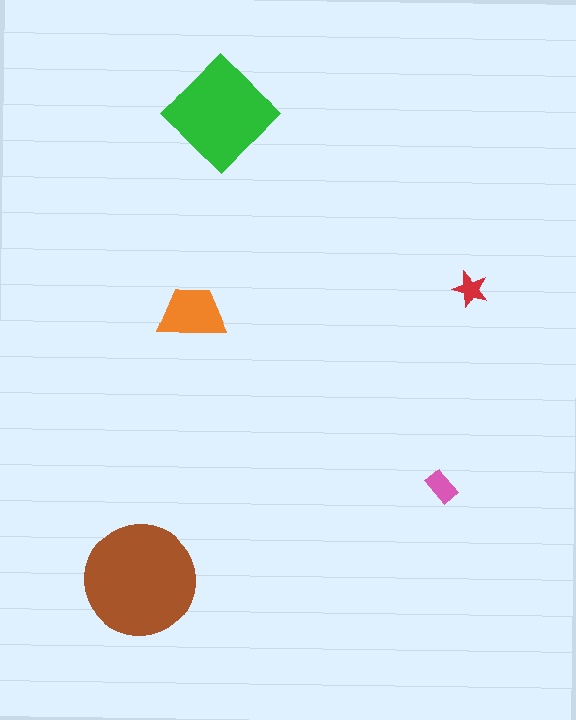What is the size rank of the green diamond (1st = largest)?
2nd.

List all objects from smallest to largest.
The red star, the pink rectangle, the orange trapezoid, the green diamond, the brown circle.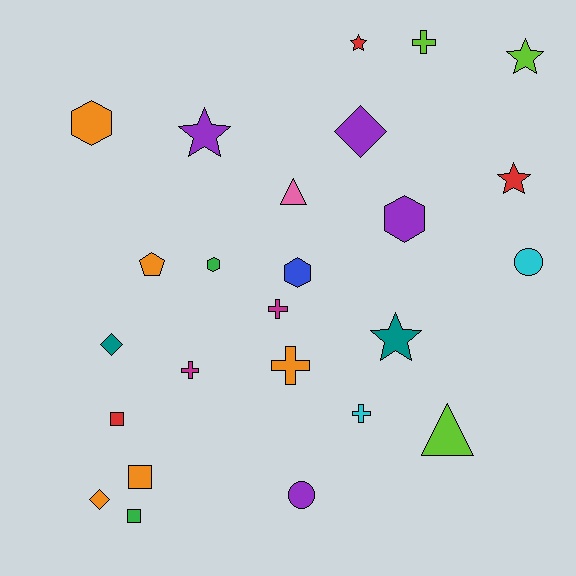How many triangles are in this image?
There are 2 triangles.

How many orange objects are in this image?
There are 5 orange objects.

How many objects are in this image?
There are 25 objects.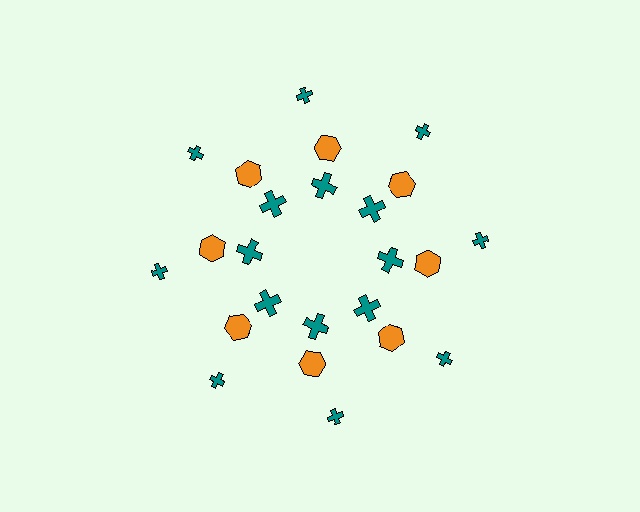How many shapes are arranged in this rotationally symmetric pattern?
There are 24 shapes, arranged in 8 groups of 3.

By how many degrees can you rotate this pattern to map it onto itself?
The pattern maps onto itself every 45 degrees of rotation.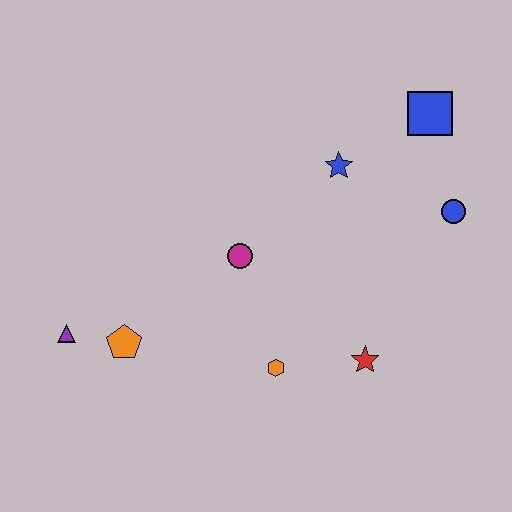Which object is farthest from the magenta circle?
The blue square is farthest from the magenta circle.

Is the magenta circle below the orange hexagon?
No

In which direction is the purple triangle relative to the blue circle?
The purple triangle is to the left of the blue circle.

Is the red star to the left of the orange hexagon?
No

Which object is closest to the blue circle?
The blue square is closest to the blue circle.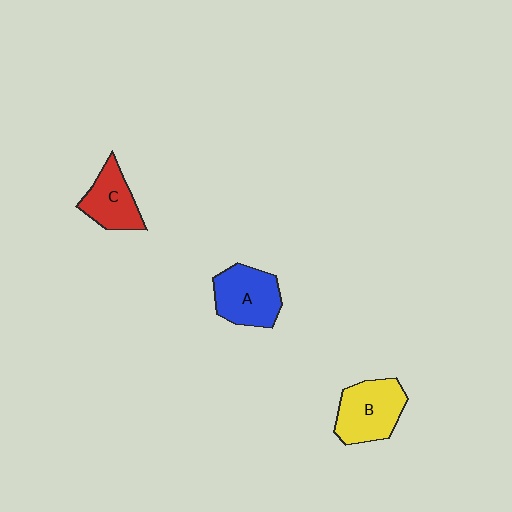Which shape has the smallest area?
Shape C (red).